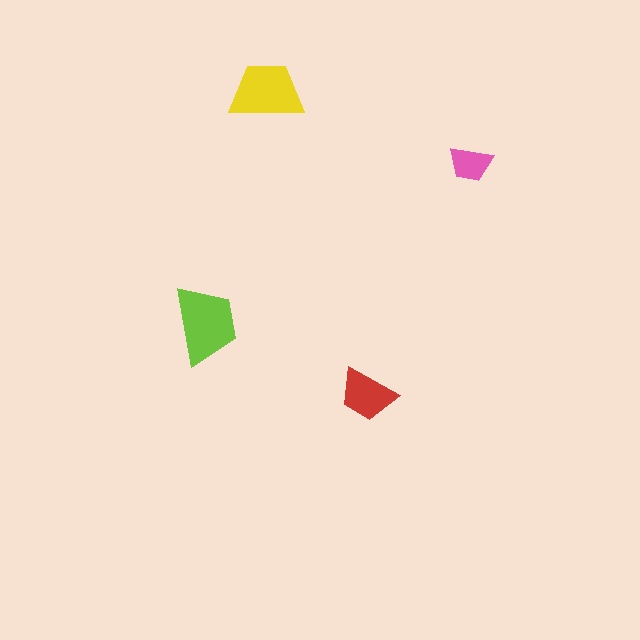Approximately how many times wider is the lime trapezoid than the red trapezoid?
About 1.5 times wider.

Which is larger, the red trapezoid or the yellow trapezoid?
The yellow one.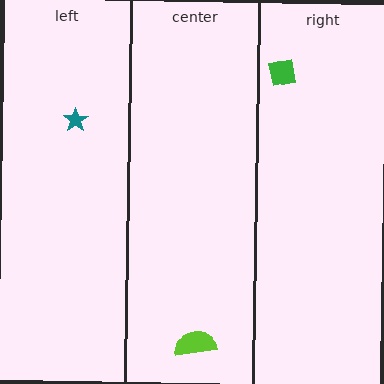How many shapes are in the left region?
1.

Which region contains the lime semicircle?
The center region.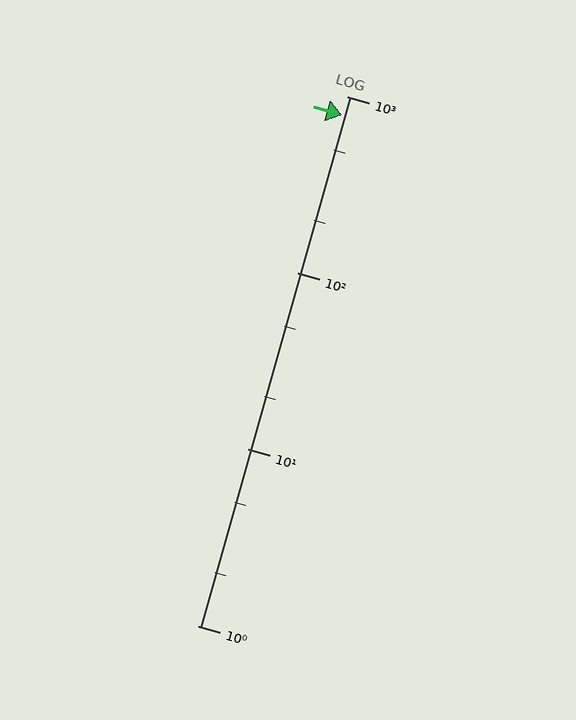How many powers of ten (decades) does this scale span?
The scale spans 3 decades, from 1 to 1000.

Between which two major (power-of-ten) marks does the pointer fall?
The pointer is between 100 and 1000.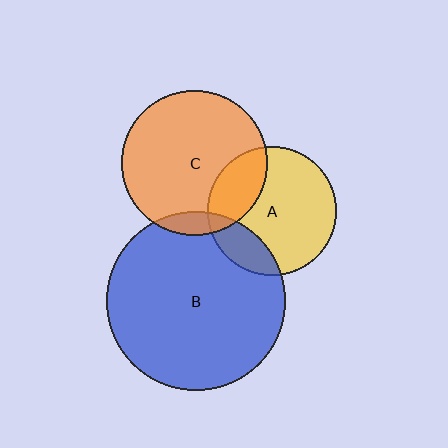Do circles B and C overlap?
Yes.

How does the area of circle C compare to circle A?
Approximately 1.3 times.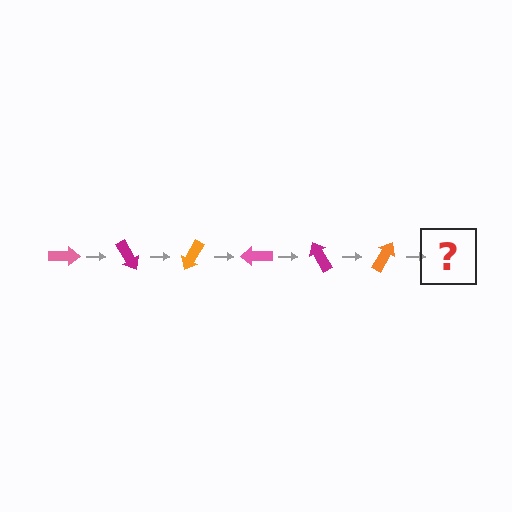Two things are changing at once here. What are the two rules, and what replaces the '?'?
The two rules are that it rotates 60 degrees each step and the color cycles through pink, magenta, and orange. The '?' should be a pink arrow, rotated 360 degrees from the start.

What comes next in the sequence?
The next element should be a pink arrow, rotated 360 degrees from the start.